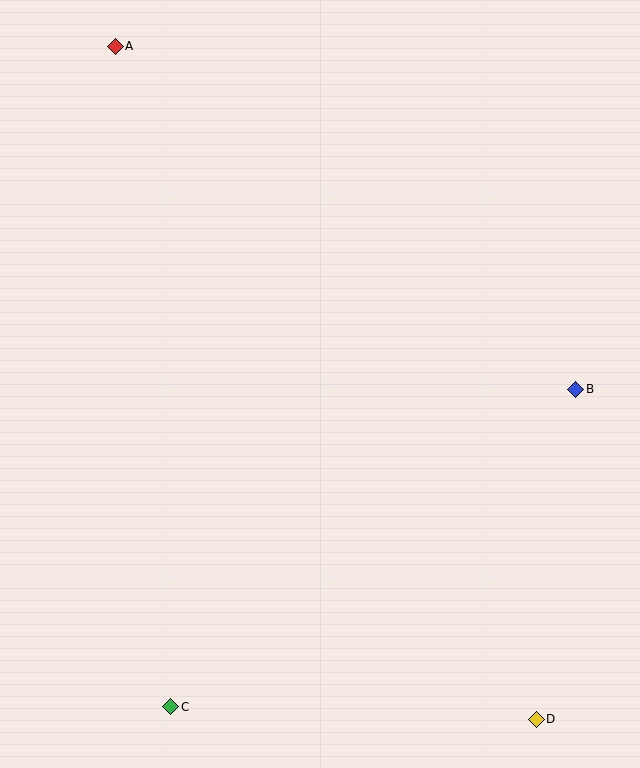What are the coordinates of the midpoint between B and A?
The midpoint between B and A is at (345, 218).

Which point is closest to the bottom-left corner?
Point C is closest to the bottom-left corner.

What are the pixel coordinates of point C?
Point C is at (171, 707).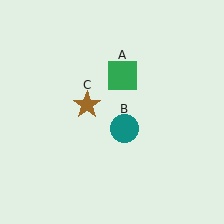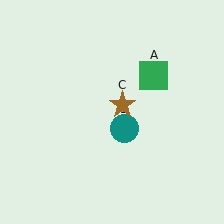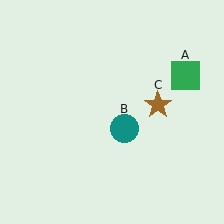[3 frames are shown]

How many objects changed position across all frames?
2 objects changed position: green square (object A), brown star (object C).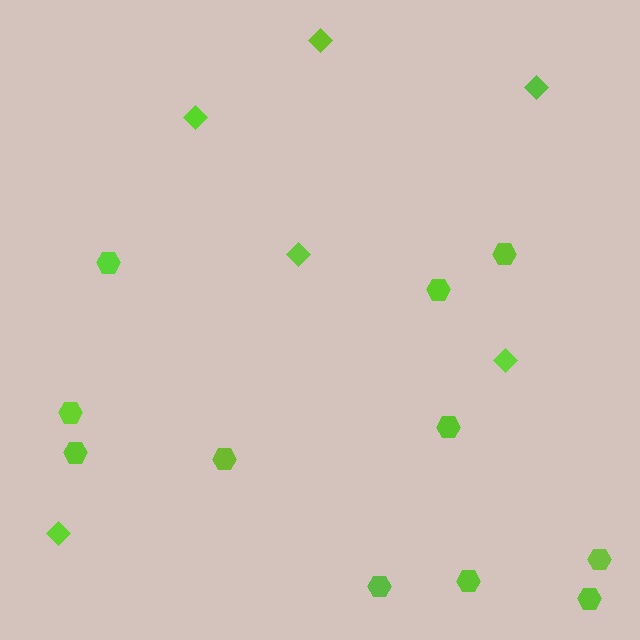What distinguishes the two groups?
There are 2 groups: one group of diamonds (6) and one group of hexagons (11).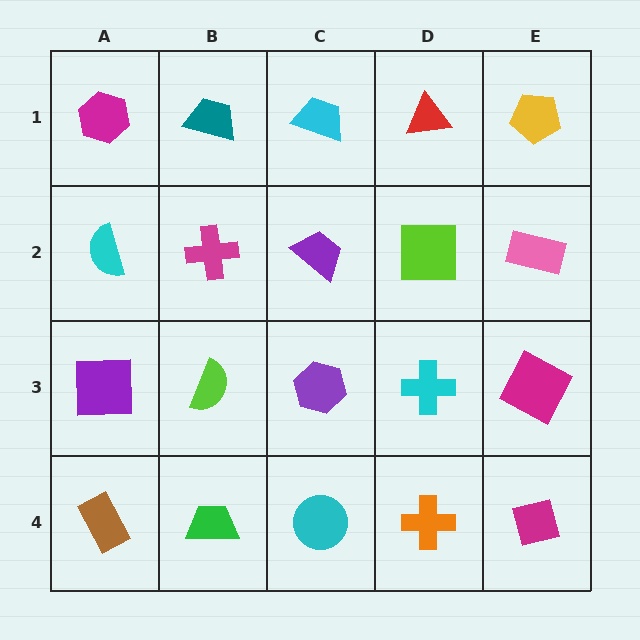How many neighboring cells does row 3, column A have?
3.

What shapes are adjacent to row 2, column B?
A teal trapezoid (row 1, column B), a lime semicircle (row 3, column B), a cyan semicircle (row 2, column A), a purple trapezoid (row 2, column C).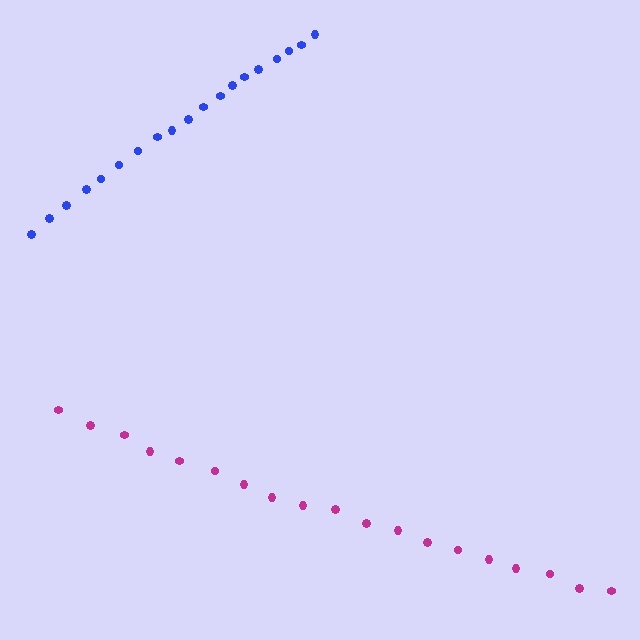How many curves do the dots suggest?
There are 2 distinct paths.